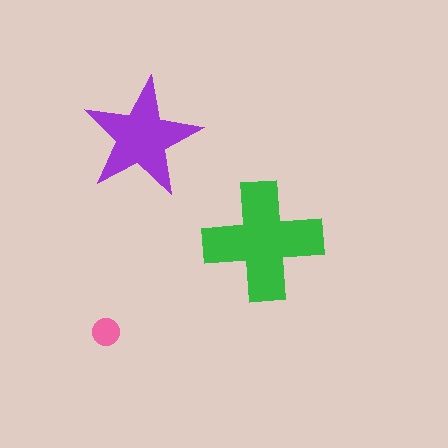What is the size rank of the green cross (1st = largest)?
1st.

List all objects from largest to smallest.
The green cross, the purple star, the pink circle.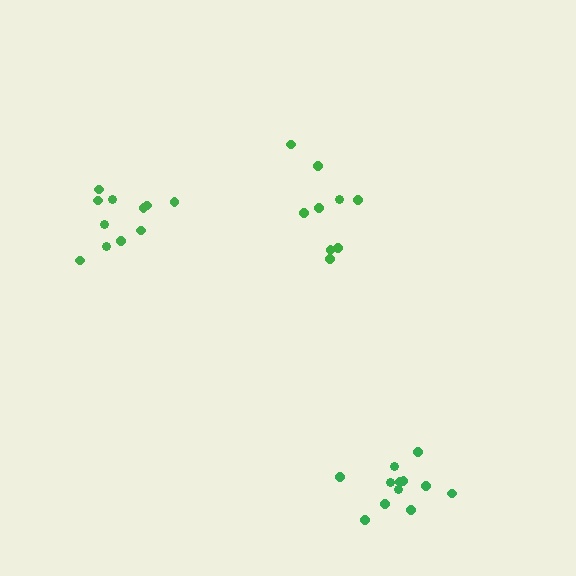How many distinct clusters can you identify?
There are 3 distinct clusters.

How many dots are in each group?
Group 1: 9 dots, Group 2: 11 dots, Group 3: 12 dots (32 total).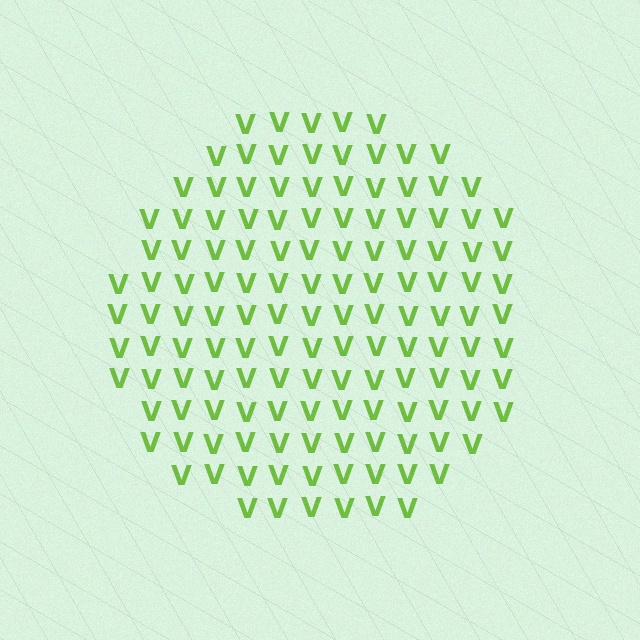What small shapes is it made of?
It is made of small letter V's.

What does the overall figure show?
The overall figure shows a circle.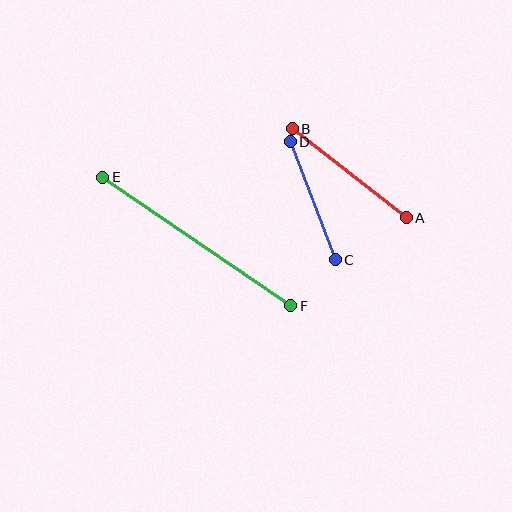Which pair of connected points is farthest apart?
Points E and F are farthest apart.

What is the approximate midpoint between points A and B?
The midpoint is at approximately (349, 173) pixels.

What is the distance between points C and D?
The distance is approximately 126 pixels.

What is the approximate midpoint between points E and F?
The midpoint is at approximately (197, 241) pixels.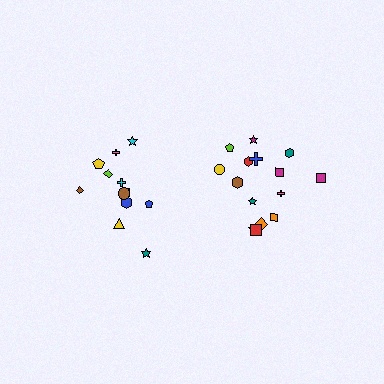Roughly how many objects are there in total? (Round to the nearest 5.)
Roughly 25 objects in total.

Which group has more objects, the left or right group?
The right group.